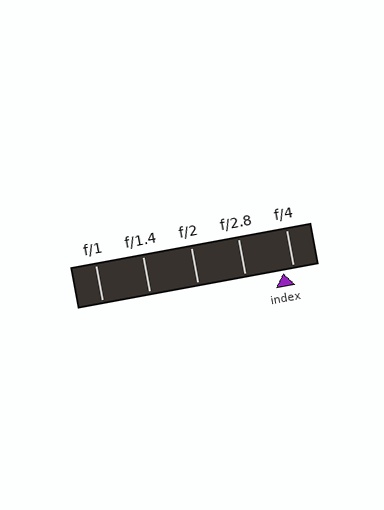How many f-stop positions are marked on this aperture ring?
There are 5 f-stop positions marked.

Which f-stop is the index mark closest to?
The index mark is closest to f/4.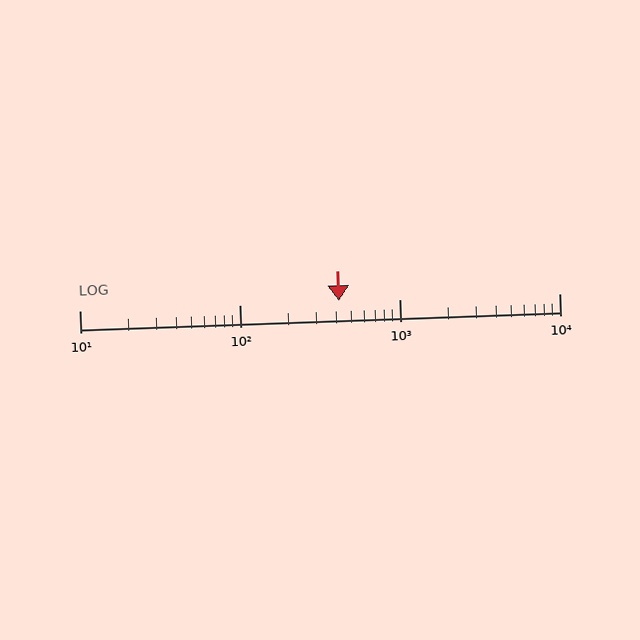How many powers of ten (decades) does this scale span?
The scale spans 3 decades, from 10 to 10000.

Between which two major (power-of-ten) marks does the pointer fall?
The pointer is between 100 and 1000.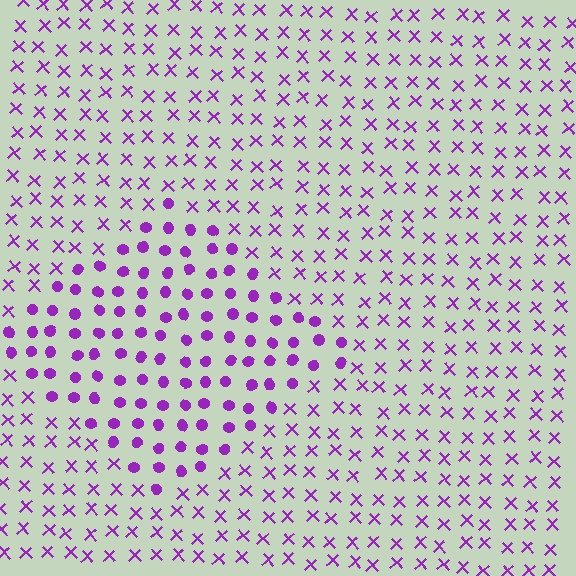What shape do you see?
I see a diamond.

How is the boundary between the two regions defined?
The boundary is defined by a change in element shape: circles inside vs. X marks outside. All elements share the same color and spacing.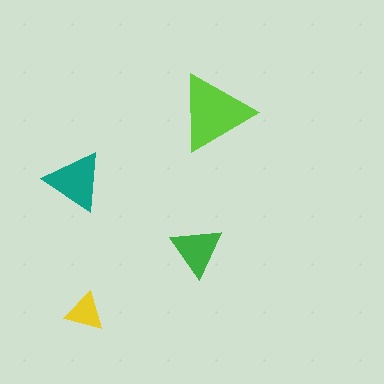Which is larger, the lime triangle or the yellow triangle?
The lime one.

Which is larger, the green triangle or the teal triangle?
The teal one.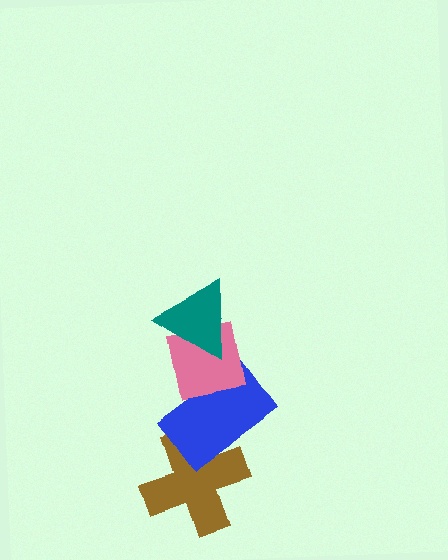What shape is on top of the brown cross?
The blue rectangle is on top of the brown cross.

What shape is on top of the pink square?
The teal triangle is on top of the pink square.